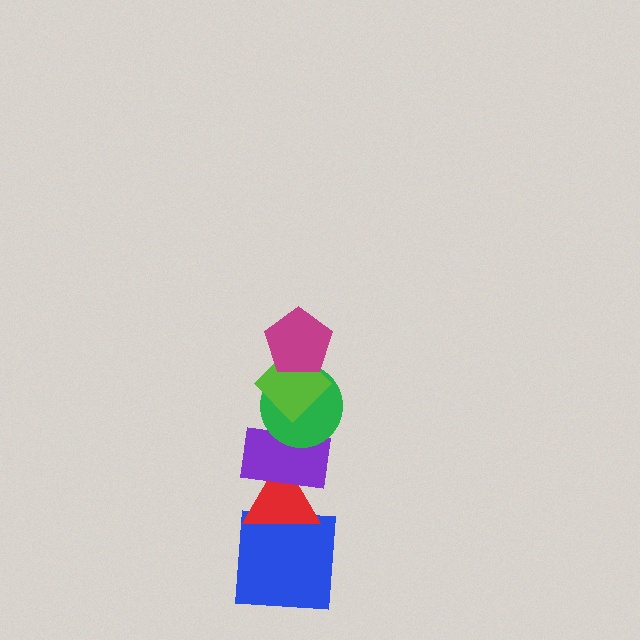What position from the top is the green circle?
The green circle is 3rd from the top.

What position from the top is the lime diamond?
The lime diamond is 2nd from the top.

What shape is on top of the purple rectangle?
The green circle is on top of the purple rectangle.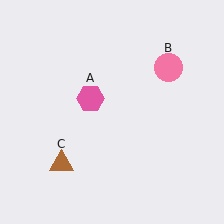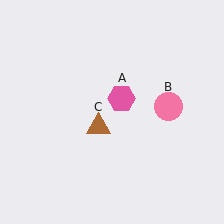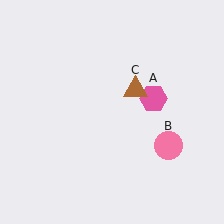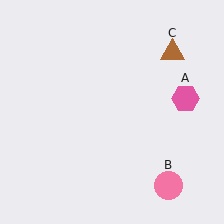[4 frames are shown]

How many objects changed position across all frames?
3 objects changed position: pink hexagon (object A), pink circle (object B), brown triangle (object C).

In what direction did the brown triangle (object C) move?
The brown triangle (object C) moved up and to the right.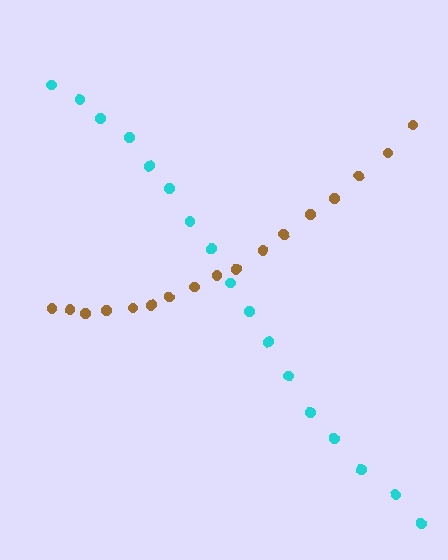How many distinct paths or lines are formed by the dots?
There are 2 distinct paths.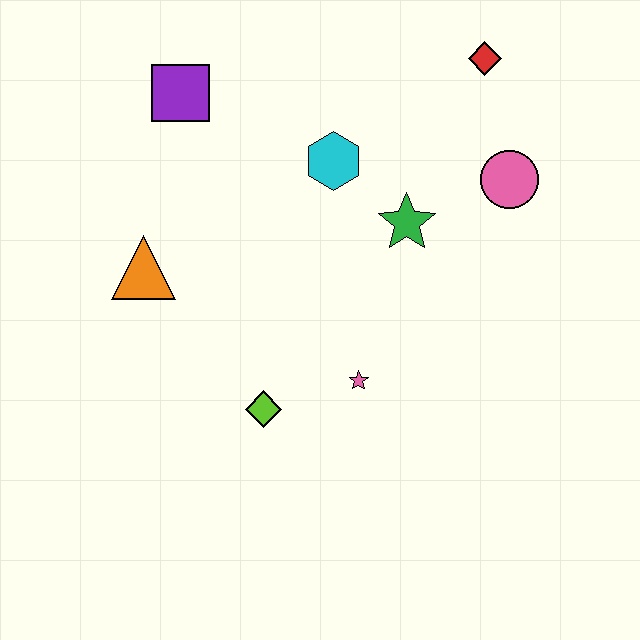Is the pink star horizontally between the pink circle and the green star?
No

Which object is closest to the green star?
The cyan hexagon is closest to the green star.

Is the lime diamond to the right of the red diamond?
No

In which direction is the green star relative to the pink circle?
The green star is to the left of the pink circle.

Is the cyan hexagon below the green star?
No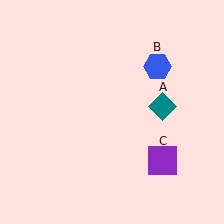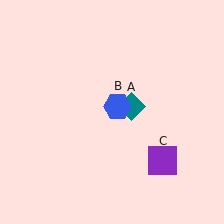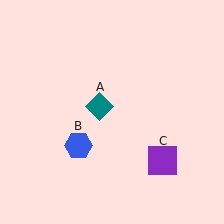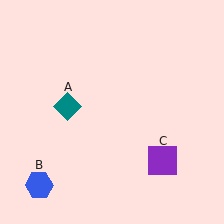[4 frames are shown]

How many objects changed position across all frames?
2 objects changed position: teal diamond (object A), blue hexagon (object B).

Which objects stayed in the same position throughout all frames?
Purple square (object C) remained stationary.